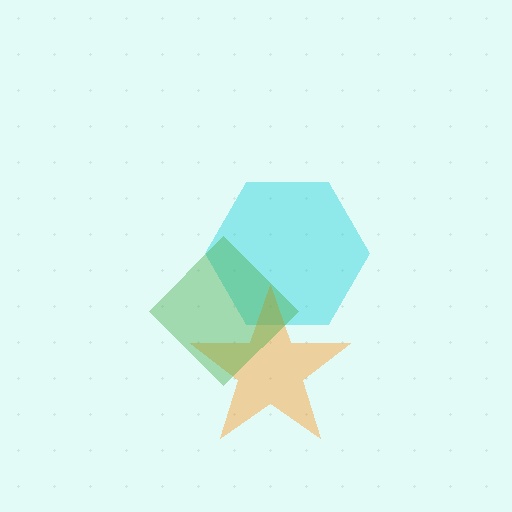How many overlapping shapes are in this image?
There are 3 overlapping shapes in the image.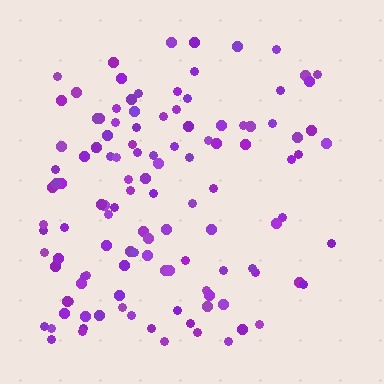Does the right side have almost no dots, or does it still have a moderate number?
Still a moderate number, just noticeably fewer than the left.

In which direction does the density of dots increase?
From right to left, with the left side densest.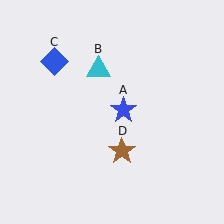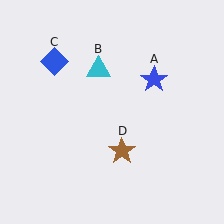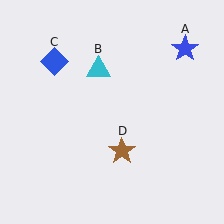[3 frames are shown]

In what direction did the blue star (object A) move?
The blue star (object A) moved up and to the right.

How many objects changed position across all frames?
1 object changed position: blue star (object A).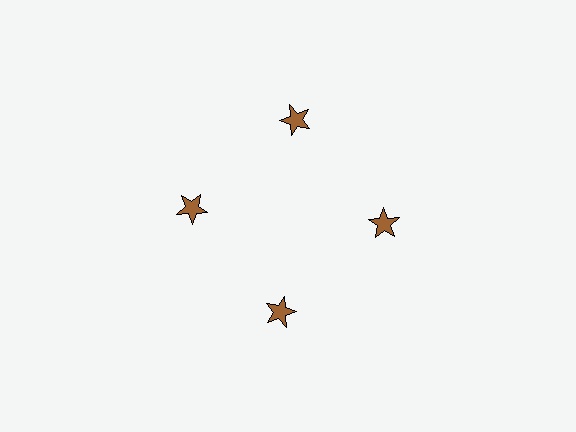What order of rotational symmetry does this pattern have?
This pattern has 4-fold rotational symmetry.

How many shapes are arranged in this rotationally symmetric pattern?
There are 4 shapes, arranged in 4 groups of 1.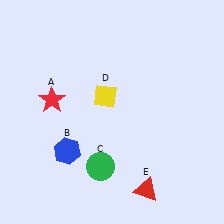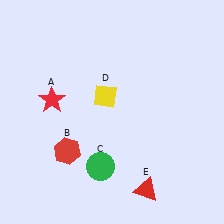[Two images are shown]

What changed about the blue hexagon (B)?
In Image 1, B is blue. In Image 2, it changed to red.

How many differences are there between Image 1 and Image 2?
There is 1 difference between the two images.